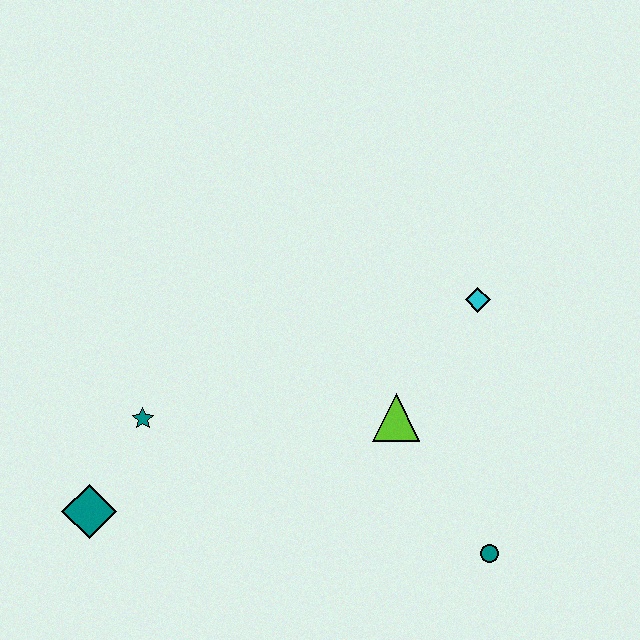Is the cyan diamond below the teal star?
No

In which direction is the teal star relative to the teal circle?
The teal star is to the left of the teal circle.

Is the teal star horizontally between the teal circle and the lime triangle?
No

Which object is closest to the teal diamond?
The teal star is closest to the teal diamond.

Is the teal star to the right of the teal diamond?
Yes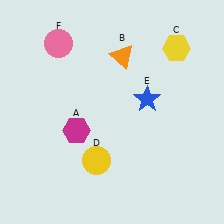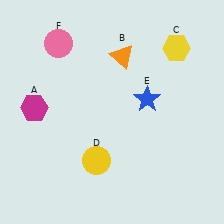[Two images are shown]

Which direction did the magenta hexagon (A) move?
The magenta hexagon (A) moved left.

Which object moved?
The magenta hexagon (A) moved left.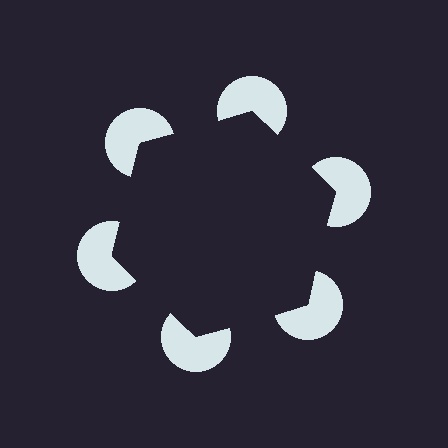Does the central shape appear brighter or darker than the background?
It typically appears slightly darker than the background, even though no actual brightness change is drawn.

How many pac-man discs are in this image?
There are 6 — one at each vertex of the illusory hexagon.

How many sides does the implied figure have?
6 sides.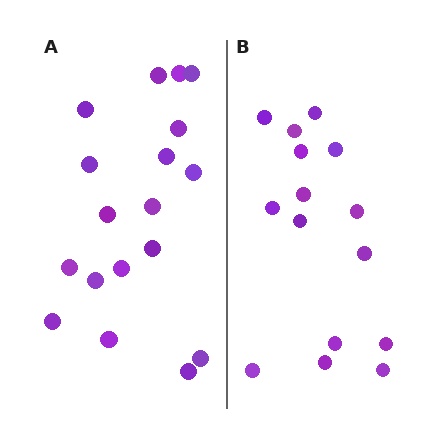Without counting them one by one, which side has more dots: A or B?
Region A (the left region) has more dots.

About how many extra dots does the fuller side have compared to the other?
Region A has just a few more — roughly 2 or 3 more dots than region B.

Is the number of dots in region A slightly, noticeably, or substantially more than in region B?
Region A has only slightly more — the two regions are fairly close. The ratio is roughly 1.2 to 1.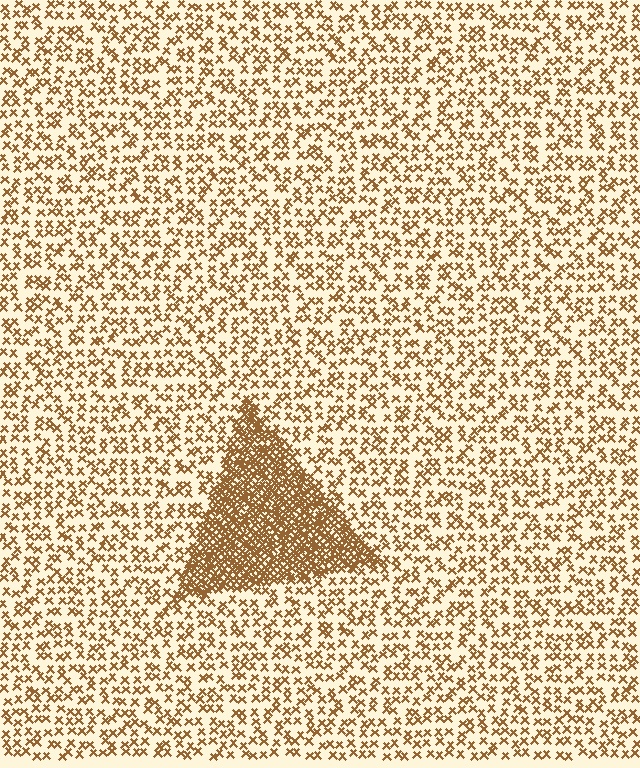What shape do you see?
I see a triangle.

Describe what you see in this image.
The image contains small brown elements arranged at two different densities. A triangle-shaped region is visible where the elements are more densely packed than the surrounding area.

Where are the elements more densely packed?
The elements are more densely packed inside the triangle boundary.